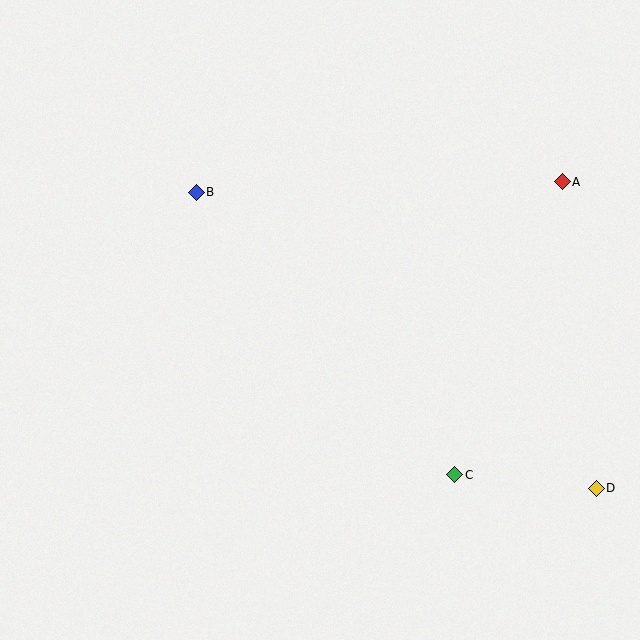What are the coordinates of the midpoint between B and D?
The midpoint between B and D is at (396, 340).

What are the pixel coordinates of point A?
Point A is at (562, 182).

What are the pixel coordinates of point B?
Point B is at (196, 192).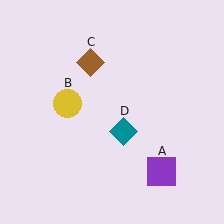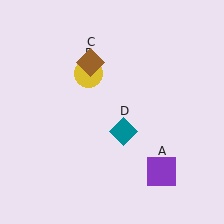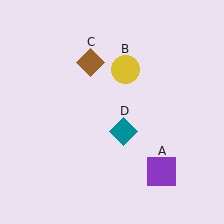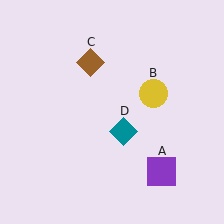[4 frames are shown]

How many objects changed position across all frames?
1 object changed position: yellow circle (object B).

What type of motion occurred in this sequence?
The yellow circle (object B) rotated clockwise around the center of the scene.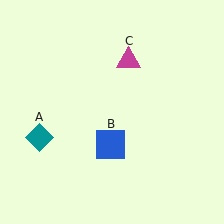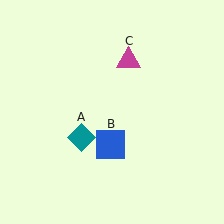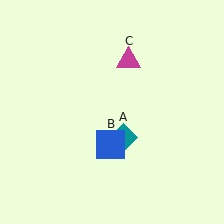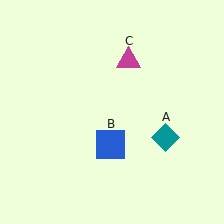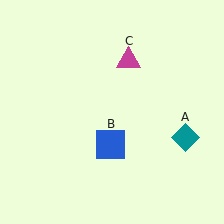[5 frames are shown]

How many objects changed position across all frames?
1 object changed position: teal diamond (object A).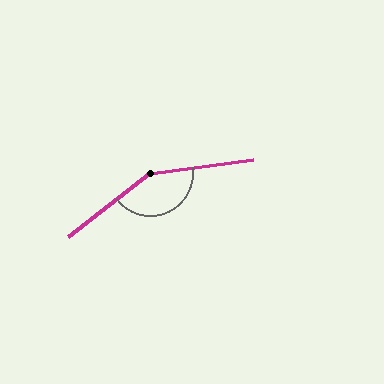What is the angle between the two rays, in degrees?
Approximately 149 degrees.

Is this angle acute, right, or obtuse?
It is obtuse.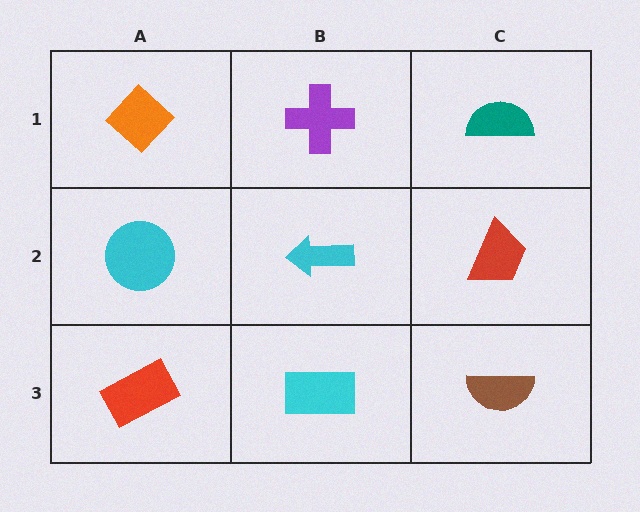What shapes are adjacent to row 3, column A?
A cyan circle (row 2, column A), a cyan rectangle (row 3, column B).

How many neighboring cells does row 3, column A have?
2.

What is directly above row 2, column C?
A teal semicircle.